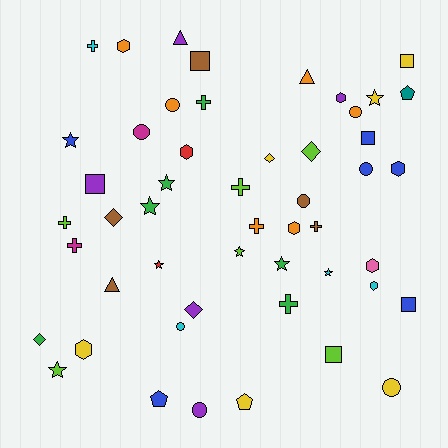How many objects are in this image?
There are 50 objects.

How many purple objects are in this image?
There are 5 purple objects.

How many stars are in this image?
There are 9 stars.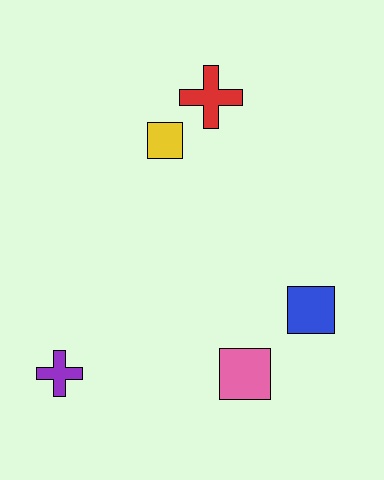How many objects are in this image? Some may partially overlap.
There are 5 objects.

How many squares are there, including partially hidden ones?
There are 3 squares.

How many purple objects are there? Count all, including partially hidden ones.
There is 1 purple object.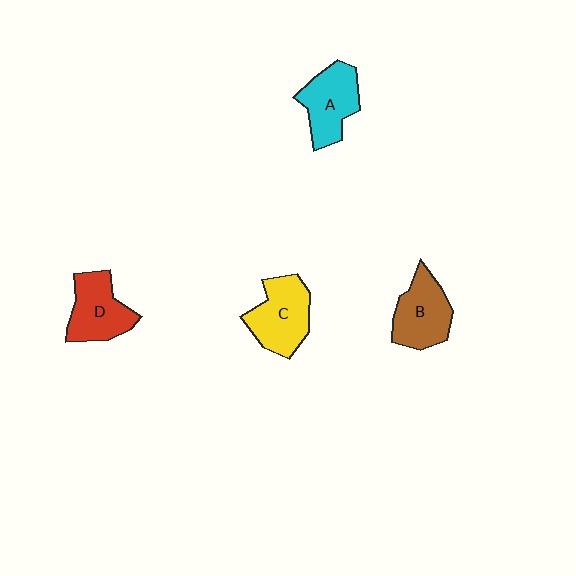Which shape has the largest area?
Shape C (yellow).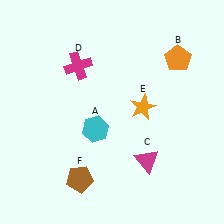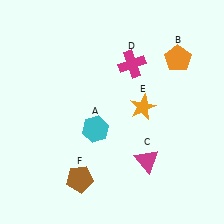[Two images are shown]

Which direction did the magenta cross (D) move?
The magenta cross (D) moved right.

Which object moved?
The magenta cross (D) moved right.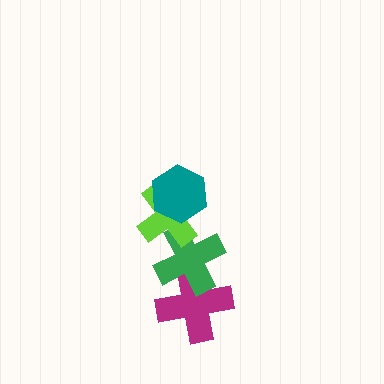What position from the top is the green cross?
The green cross is 3rd from the top.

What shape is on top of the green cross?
The lime cross is on top of the green cross.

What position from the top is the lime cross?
The lime cross is 2nd from the top.